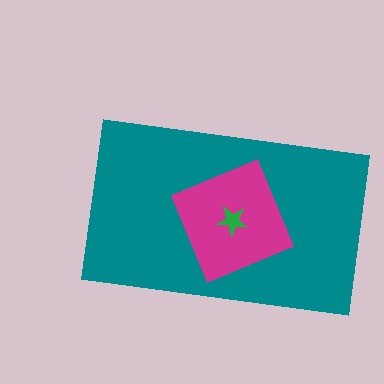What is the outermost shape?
The teal rectangle.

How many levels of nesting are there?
3.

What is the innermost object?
The green star.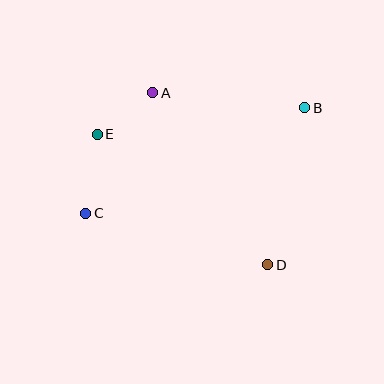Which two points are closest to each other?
Points A and E are closest to each other.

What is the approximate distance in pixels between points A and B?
The distance between A and B is approximately 153 pixels.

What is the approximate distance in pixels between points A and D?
The distance between A and D is approximately 207 pixels.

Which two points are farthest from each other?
Points B and C are farthest from each other.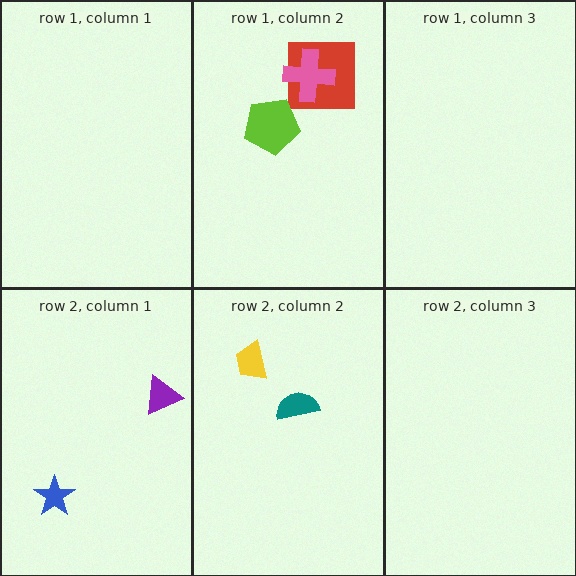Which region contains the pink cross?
The row 1, column 2 region.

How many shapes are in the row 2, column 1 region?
2.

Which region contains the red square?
The row 1, column 2 region.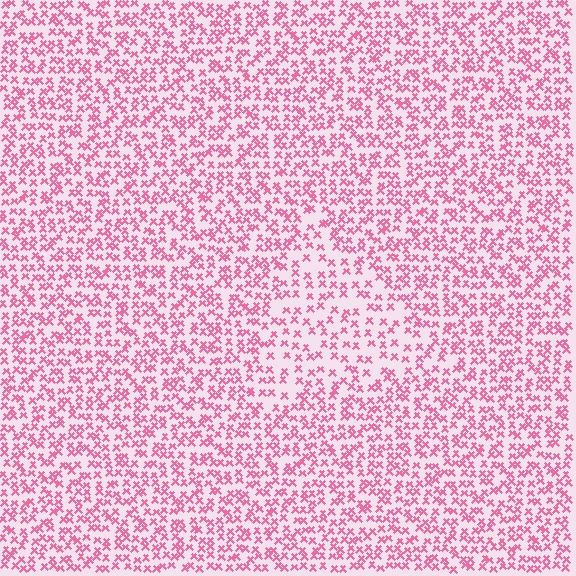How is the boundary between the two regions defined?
The boundary is defined by a change in element density (approximately 1.7x ratio). All elements are the same color, size, and shape.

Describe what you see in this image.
The image contains small pink elements arranged at two different densities. A triangle-shaped region is visible where the elements are less densely packed than the surrounding area.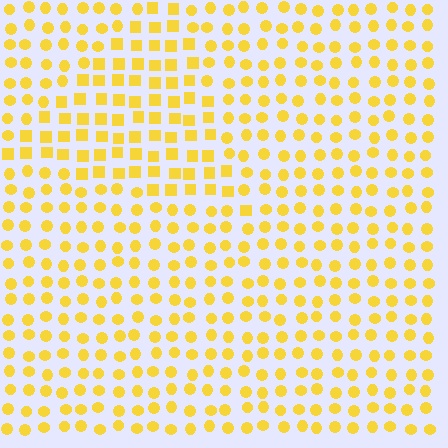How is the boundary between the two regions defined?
The boundary is defined by a change in element shape: squares inside vs. circles outside. All elements share the same color and spacing.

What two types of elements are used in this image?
The image uses squares inside the triangle region and circles outside it.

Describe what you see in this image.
The image is filled with small yellow elements arranged in a uniform grid. A triangle-shaped region contains squares, while the surrounding area contains circles. The boundary is defined purely by the change in element shape.